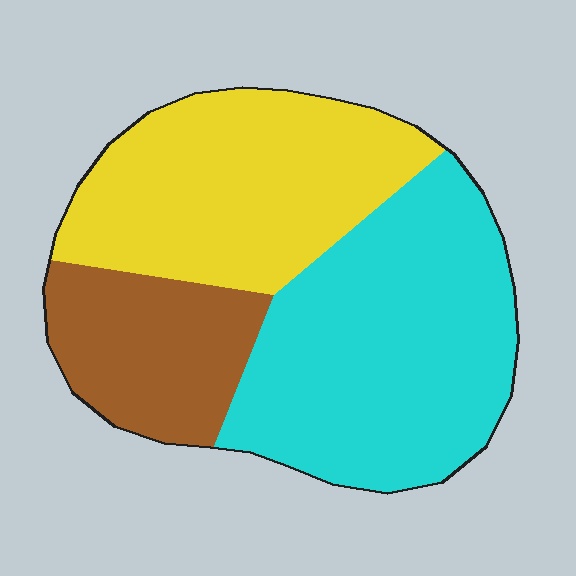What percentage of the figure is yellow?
Yellow covers roughly 35% of the figure.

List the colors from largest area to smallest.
From largest to smallest: cyan, yellow, brown.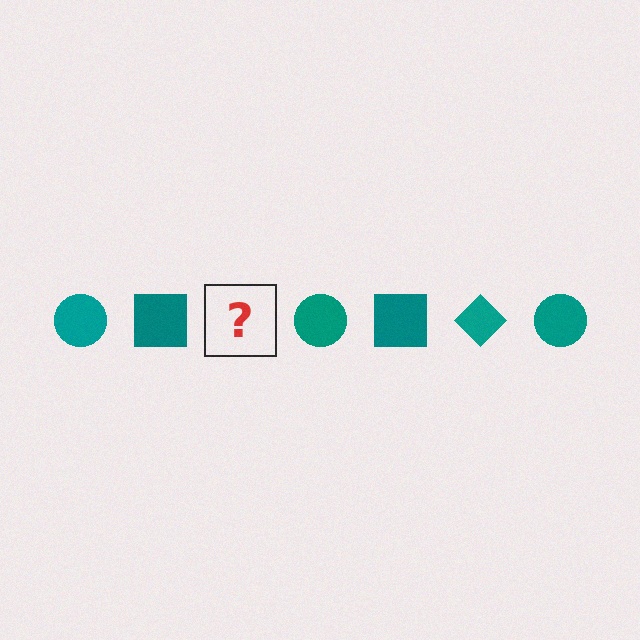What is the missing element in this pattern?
The missing element is a teal diamond.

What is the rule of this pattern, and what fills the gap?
The rule is that the pattern cycles through circle, square, diamond shapes in teal. The gap should be filled with a teal diamond.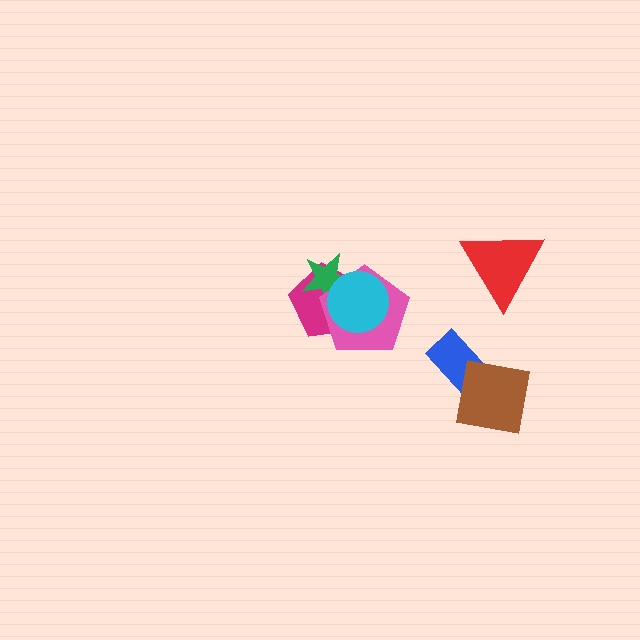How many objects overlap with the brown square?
1 object overlaps with the brown square.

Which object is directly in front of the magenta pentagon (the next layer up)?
The green star is directly in front of the magenta pentagon.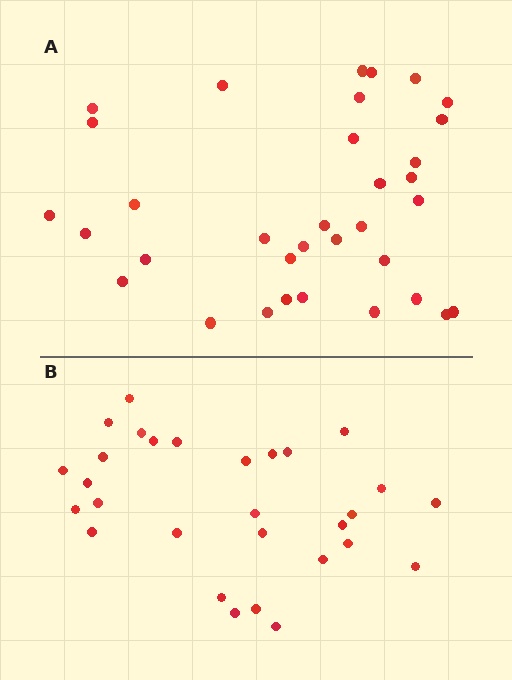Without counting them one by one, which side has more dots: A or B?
Region A (the top region) has more dots.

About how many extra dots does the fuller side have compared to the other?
Region A has about 5 more dots than region B.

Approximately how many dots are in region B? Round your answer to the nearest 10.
About 30 dots. (The exact count is 29, which rounds to 30.)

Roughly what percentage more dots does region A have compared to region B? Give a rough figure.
About 15% more.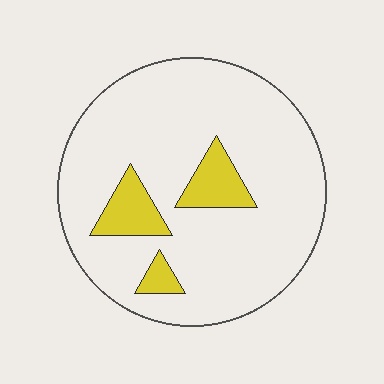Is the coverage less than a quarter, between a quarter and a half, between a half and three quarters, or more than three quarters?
Less than a quarter.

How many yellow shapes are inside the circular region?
3.